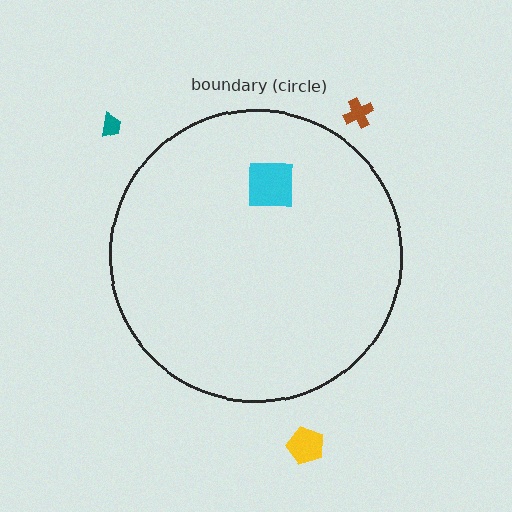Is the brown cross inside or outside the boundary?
Outside.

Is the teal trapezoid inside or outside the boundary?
Outside.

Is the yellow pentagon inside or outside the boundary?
Outside.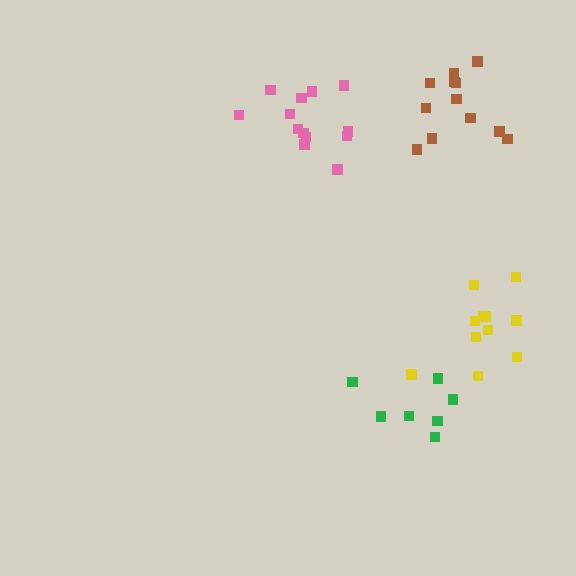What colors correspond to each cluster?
The clusters are colored: brown, pink, green, yellow.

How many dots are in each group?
Group 1: 12 dots, Group 2: 13 dots, Group 3: 7 dots, Group 4: 11 dots (43 total).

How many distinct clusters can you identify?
There are 4 distinct clusters.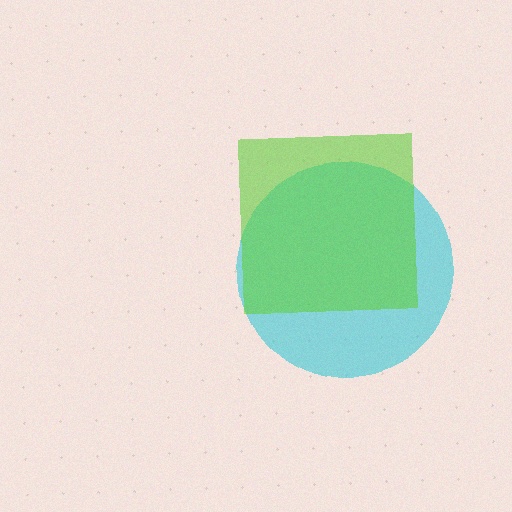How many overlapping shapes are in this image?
There are 2 overlapping shapes in the image.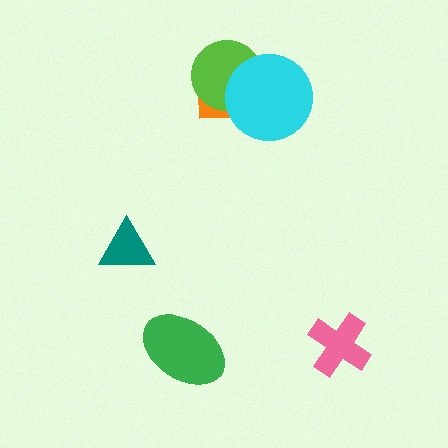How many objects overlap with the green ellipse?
0 objects overlap with the green ellipse.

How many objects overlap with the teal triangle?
0 objects overlap with the teal triangle.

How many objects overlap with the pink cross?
0 objects overlap with the pink cross.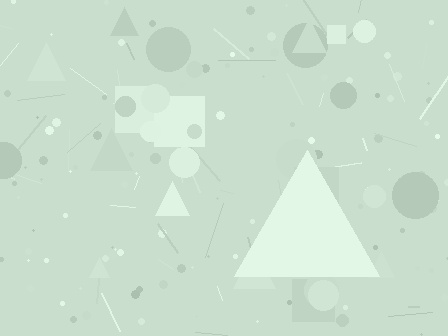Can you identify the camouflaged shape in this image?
The camouflaged shape is a triangle.